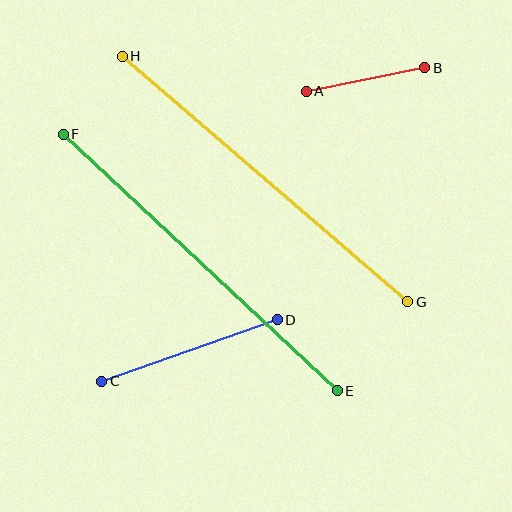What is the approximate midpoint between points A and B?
The midpoint is at approximately (366, 80) pixels.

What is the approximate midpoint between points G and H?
The midpoint is at approximately (265, 179) pixels.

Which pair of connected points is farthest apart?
Points G and H are farthest apart.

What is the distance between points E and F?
The distance is approximately 376 pixels.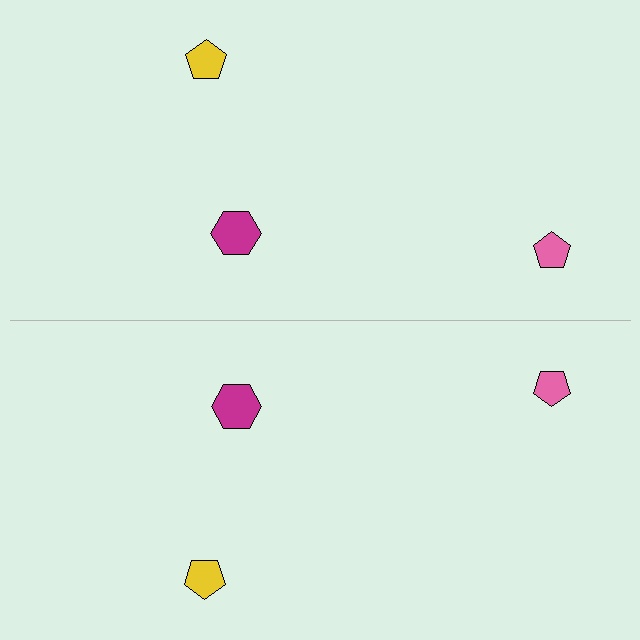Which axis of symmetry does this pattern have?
The pattern has a horizontal axis of symmetry running through the center of the image.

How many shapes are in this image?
There are 6 shapes in this image.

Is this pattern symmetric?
Yes, this pattern has bilateral (reflection) symmetry.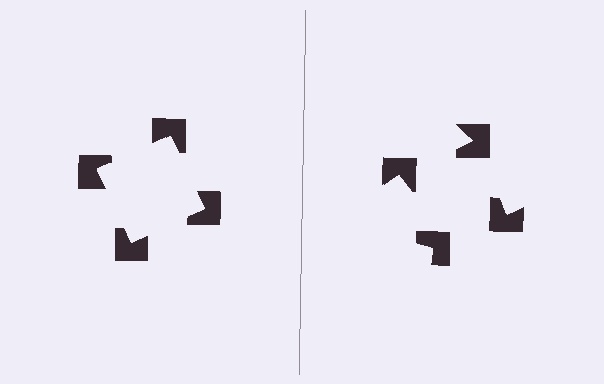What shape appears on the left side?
An illusory square.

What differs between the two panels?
The notched squares are positioned identically on both sides; only the wedge orientations differ. On the left they align to a square; on the right they are misaligned.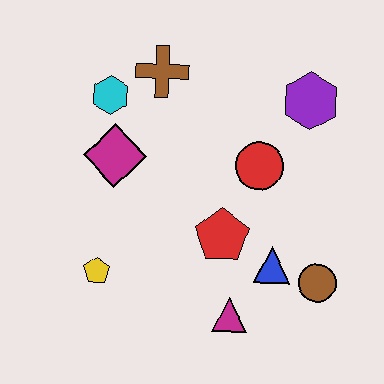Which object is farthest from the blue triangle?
The cyan hexagon is farthest from the blue triangle.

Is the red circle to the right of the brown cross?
Yes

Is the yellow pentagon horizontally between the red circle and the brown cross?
No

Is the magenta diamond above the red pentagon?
Yes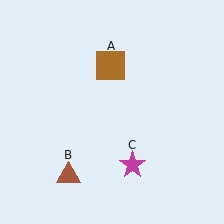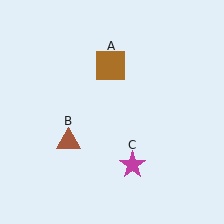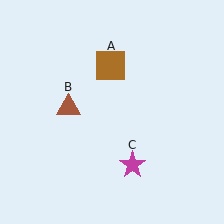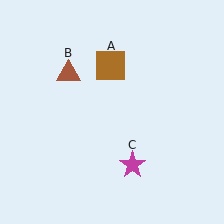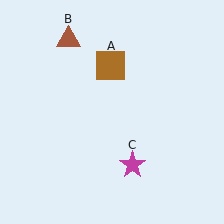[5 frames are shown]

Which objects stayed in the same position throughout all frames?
Brown square (object A) and magenta star (object C) remained stationary.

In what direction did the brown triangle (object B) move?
The brown triangle (object B) moved up.